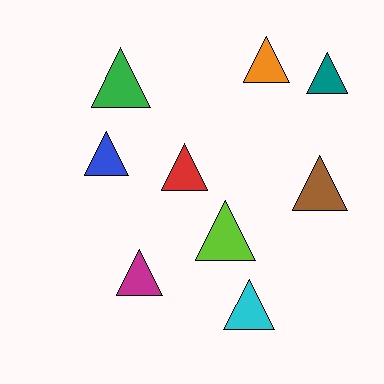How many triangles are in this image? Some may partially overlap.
There are 9 triangles.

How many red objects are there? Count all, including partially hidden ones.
There is 1 red object.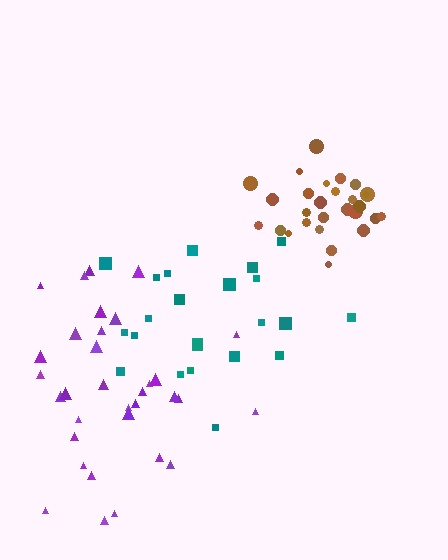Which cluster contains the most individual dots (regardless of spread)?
Purple (34).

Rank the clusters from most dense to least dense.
brown, purple, teal.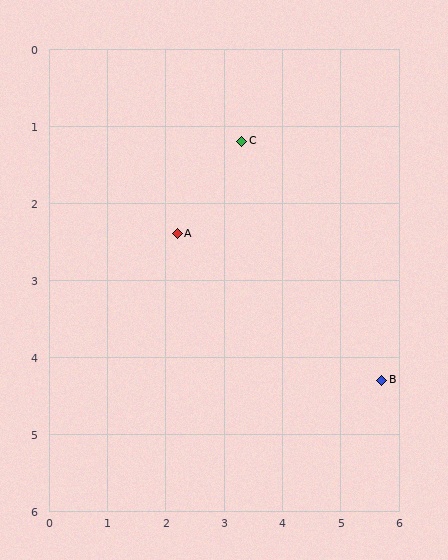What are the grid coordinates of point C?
Point C is at approximately (3.3, 1.2).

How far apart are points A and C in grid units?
Points A and C are about 1.6 grid units apart.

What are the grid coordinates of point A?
Point A is at approximately (2.2, 2.4).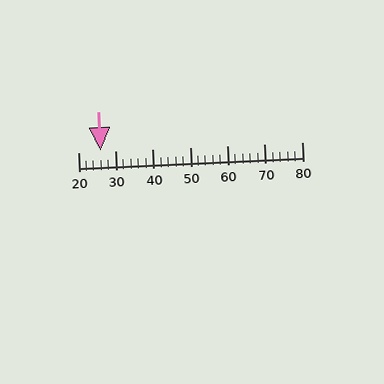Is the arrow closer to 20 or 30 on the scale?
The arrow is closer to 30.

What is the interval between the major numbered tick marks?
The major tick marks are spaced 10 units apart.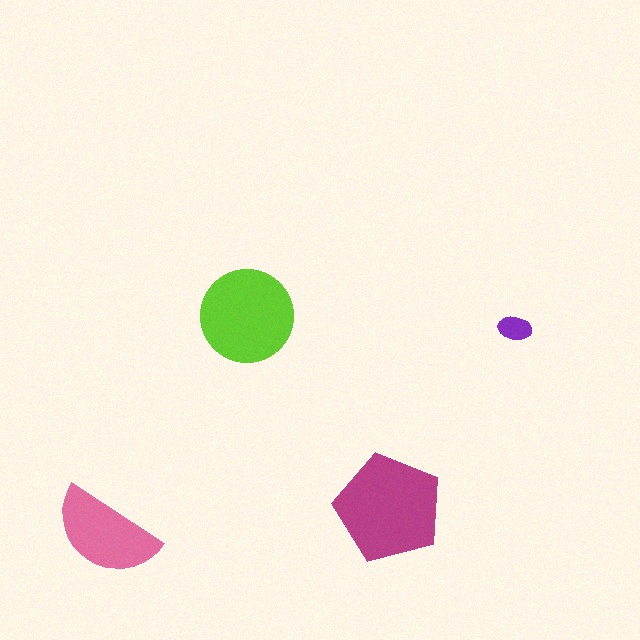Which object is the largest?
The magenta pentagon.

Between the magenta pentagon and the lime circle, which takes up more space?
The magenta pentagon.